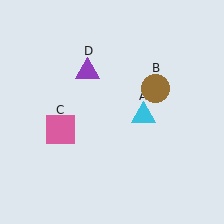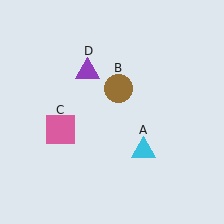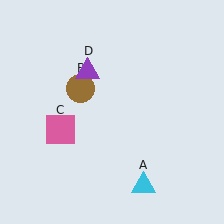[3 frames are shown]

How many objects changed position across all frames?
2 objects changed position: cyan triangle (object A), brown circle (object B).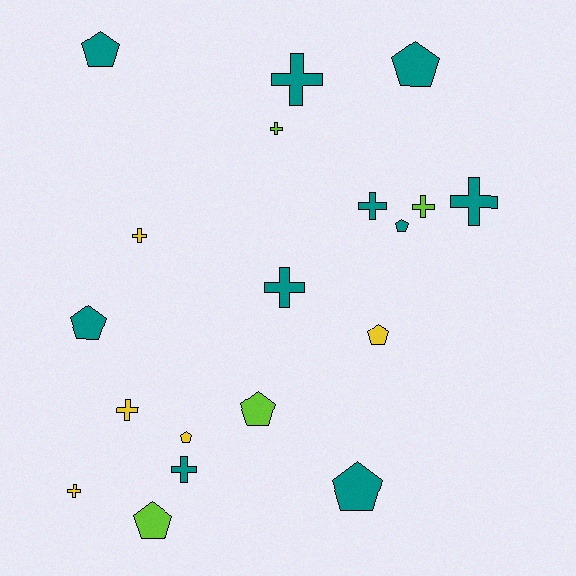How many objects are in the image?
There are 19 objects.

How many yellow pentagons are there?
There are 2 yellow pentagons.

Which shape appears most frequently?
Cross, with 10 objects.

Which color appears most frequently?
Teal, with 10 objects.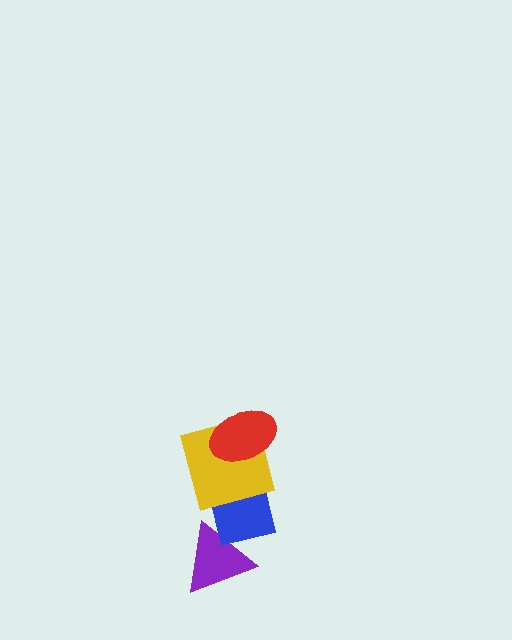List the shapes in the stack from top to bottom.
From top to bottom: the red ellipse, the yellow square, the blue square, the purple triangle.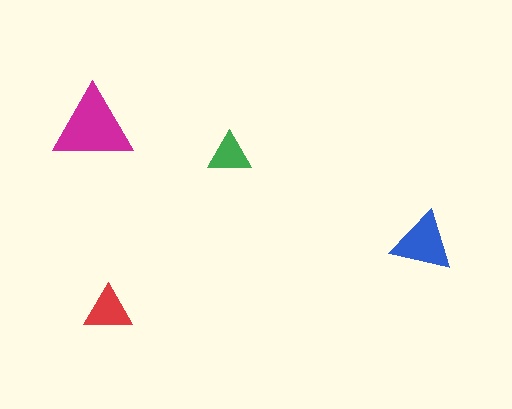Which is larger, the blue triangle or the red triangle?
The blue one.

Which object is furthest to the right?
The blue triangle is rightmost.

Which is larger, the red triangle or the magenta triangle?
The magenta one.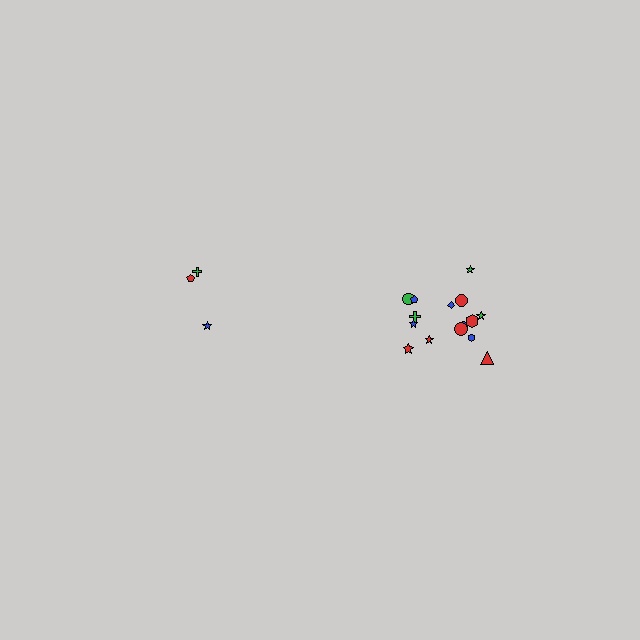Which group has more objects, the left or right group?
The right group.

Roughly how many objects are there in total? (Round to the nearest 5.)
Roughly 20 objects in total.